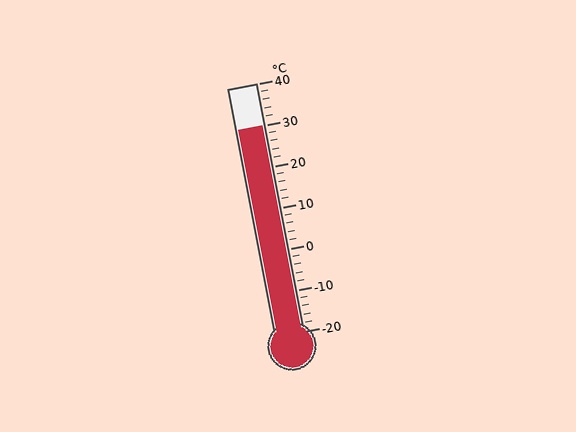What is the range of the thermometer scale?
The thermometer scale ranges from -20°C to 40°C.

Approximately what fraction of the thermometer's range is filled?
The thermometer is filled to approximately 85% of its range.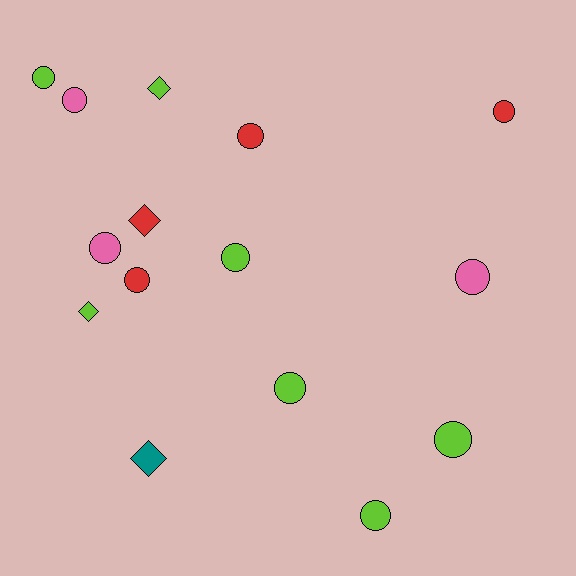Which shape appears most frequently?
Circle, with 11 objects.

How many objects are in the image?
There are 15 objects.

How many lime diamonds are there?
There are 2 lime diamonds.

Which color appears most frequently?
Lime, with 7 objects.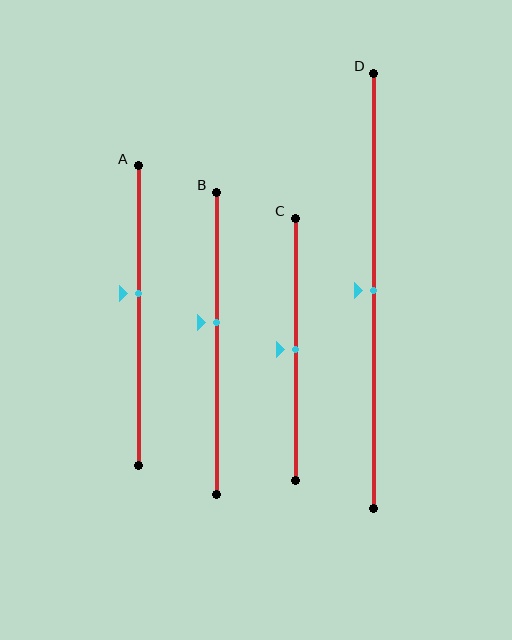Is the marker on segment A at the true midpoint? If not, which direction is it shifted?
No, the marker on segment A is shifted upward by about 7% of the segment length.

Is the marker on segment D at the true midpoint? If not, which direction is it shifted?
Yes, the marker on segment D is at the true midpoint.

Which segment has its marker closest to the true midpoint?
Segment C has its marker closest to the true midpoint.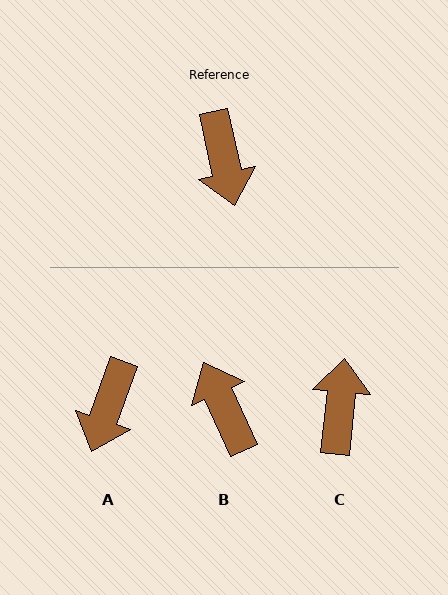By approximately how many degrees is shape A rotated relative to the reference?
Approximately 32 degrees clockwise.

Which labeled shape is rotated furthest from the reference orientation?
B, about 168 degrees away.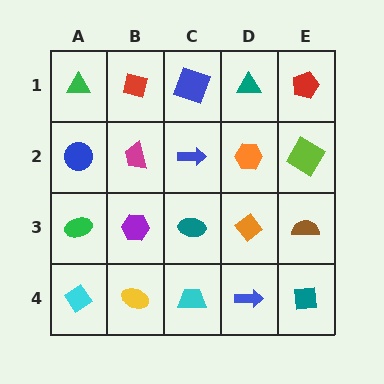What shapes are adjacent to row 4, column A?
A green ellipse (row 3, column A), a yellow ellipse (row 4, column B).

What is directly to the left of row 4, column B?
A cyan diamond.